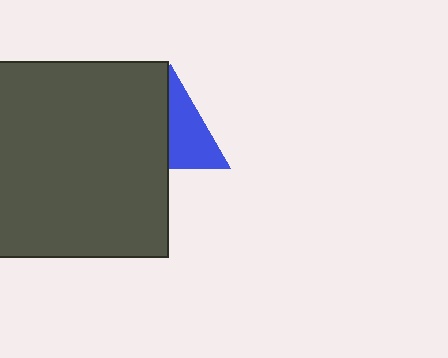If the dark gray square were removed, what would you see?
You would see the complete blue triangle.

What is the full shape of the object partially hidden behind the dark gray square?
The partially hidden object is a blue triangle.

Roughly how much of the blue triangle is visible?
About half of it is visible (roughly 52%).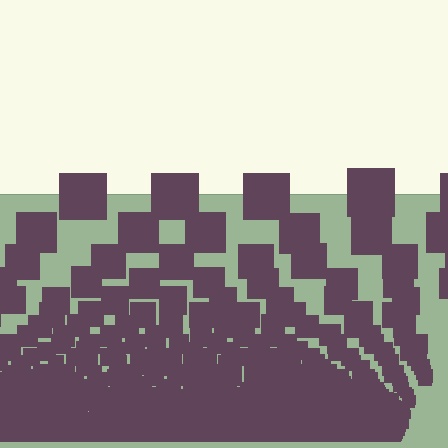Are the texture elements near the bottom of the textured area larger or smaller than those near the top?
Smaller. The gradient is inverted — elements near the bottom are smaller and denser.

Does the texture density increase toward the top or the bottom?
Density increases toward the bottom.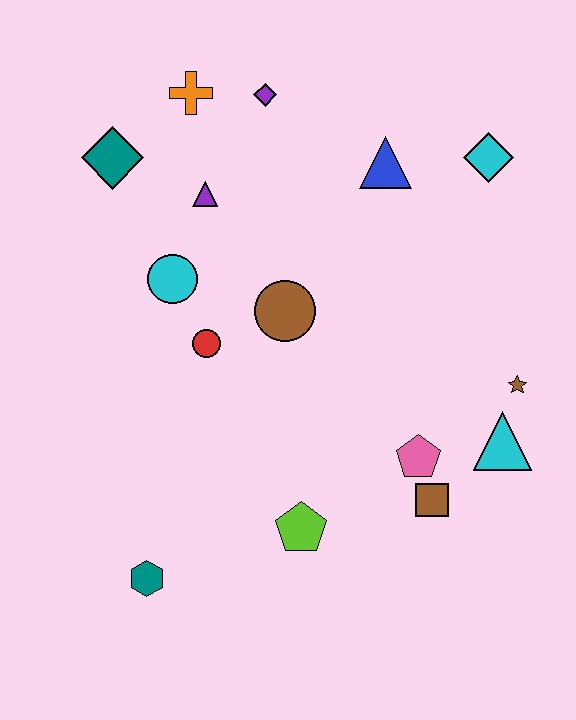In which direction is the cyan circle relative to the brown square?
The cyan circle is to the left of the brown square.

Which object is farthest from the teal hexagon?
The cyan diamond is farthest from the teal hexagon.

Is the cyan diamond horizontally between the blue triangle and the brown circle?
No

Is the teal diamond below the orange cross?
Yes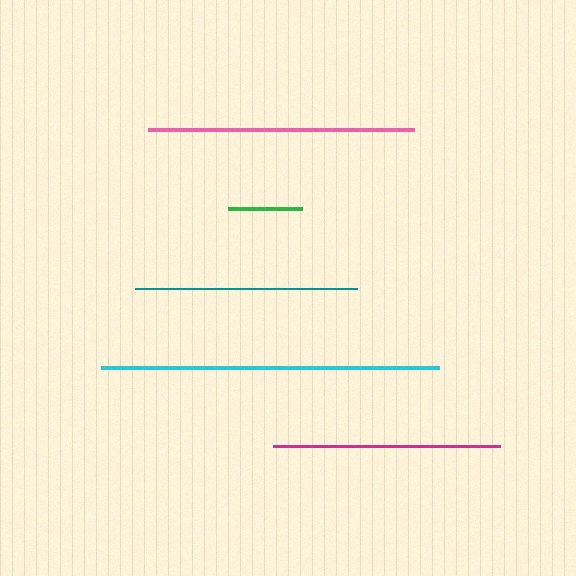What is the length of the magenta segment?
The magenta segment is approximately 227 pixels long.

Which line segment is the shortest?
The green line is the shortest at approximately 74 pixels.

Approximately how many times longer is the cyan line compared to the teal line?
The cyan line is approximately 1.5 times the length of the teal line.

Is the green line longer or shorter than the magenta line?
The magenta line is longer than the green line.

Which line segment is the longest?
The cyan line is the longest at approximately 338 pixels.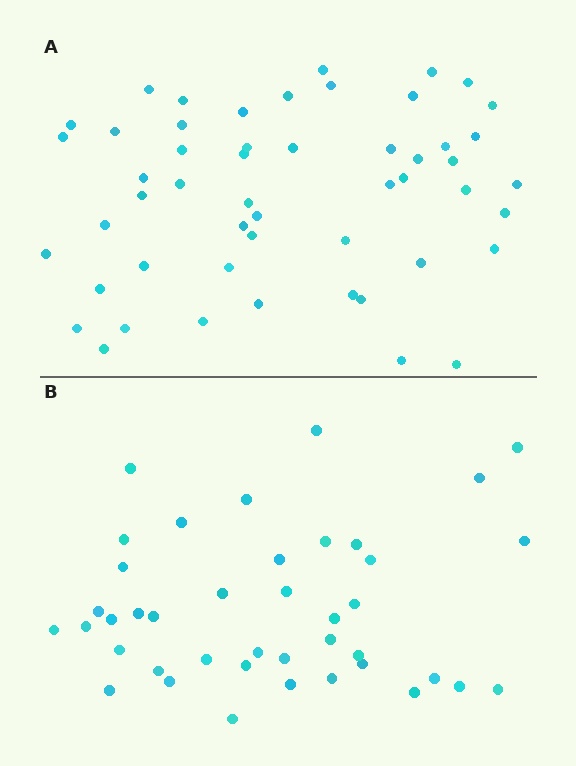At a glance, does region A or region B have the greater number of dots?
Region A (the top region) has more dots.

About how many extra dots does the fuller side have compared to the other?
Region A has roughly 12 or so more dots than region B.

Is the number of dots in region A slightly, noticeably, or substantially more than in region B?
Region A has noticeably more, but not dramatically so. The ratio is roughly 1.3 to 1.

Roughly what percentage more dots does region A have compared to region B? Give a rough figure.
About 25% more.